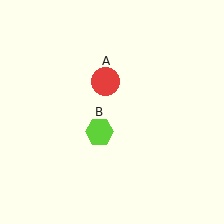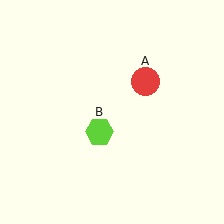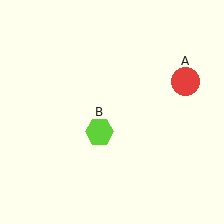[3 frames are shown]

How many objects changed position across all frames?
1 object changed position: red circle (object A).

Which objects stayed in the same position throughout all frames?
Lime hexagon (object B) remained stationary.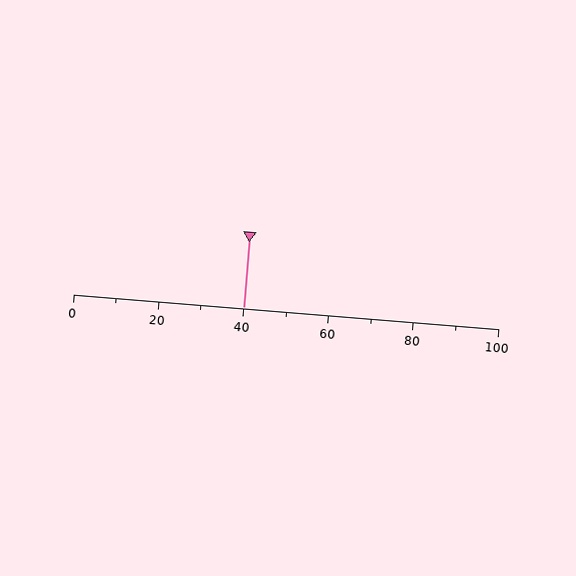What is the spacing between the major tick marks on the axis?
The major ticks are spaced 20 apart.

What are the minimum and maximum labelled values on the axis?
The axis runs from 0 to 100.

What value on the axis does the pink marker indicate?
The marker indicates approximately 40.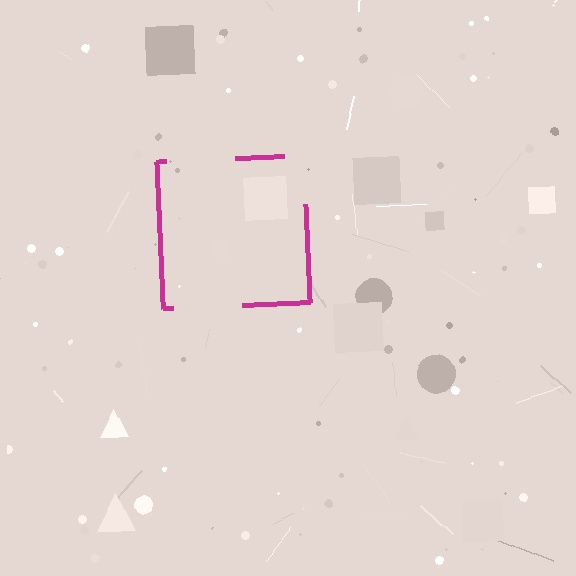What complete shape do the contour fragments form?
The contour fragments form a square.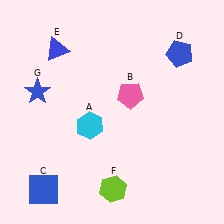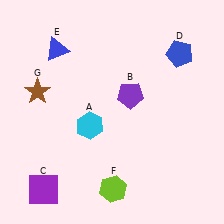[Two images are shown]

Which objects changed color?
B changed from pink to purple. C changed from blue to purple. G changed from blue to brown.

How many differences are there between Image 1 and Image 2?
There are 3 differences between the two images.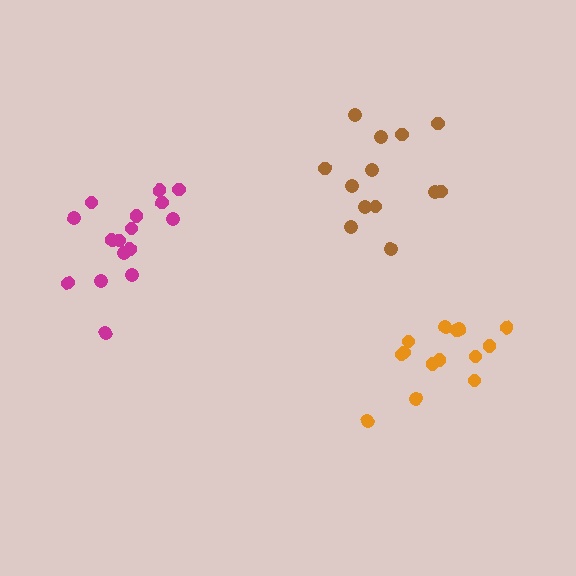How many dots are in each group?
Group 1: 13 dots, Group 2: 14 dots, Group 3: 16 dots (43 total).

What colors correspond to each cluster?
The clusters are colored: brown, orange, magenta.